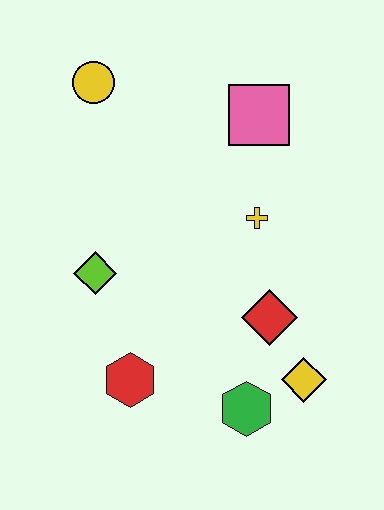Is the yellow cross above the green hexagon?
Yes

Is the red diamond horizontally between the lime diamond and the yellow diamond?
Yes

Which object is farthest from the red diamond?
The yellow circle is farthest from the red diamond.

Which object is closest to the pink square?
The yellow cross is closest to the pink square.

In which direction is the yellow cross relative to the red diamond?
The yellow cross is above the red diamond.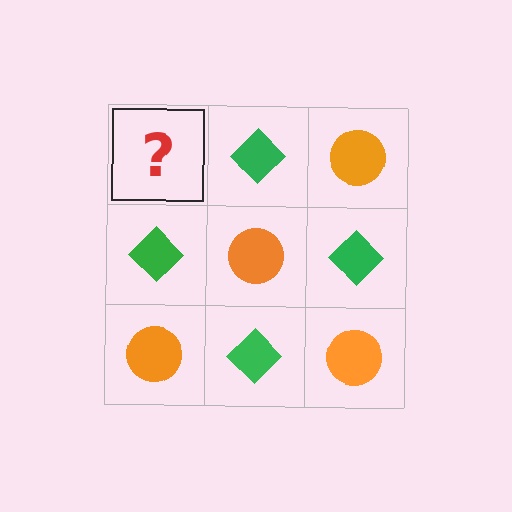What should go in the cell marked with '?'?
The missing cell should contain an orange circle.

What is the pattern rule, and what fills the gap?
The rule is that it alternates orange circle and green diamond in a checkerboard pattern. The gap should be filled with an orange circle.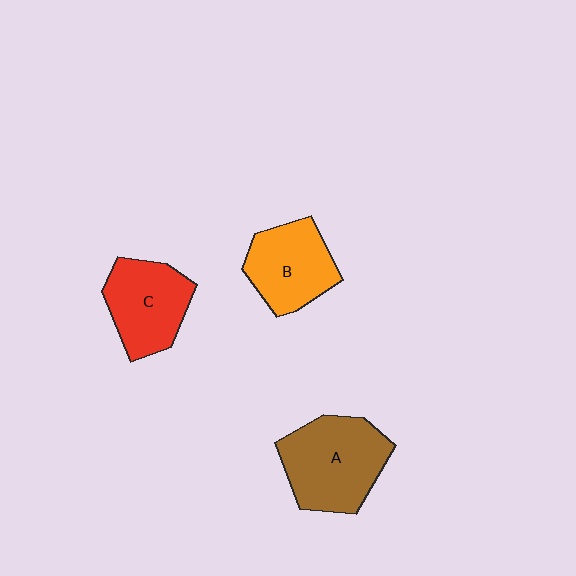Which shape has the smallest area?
Shape B (orange).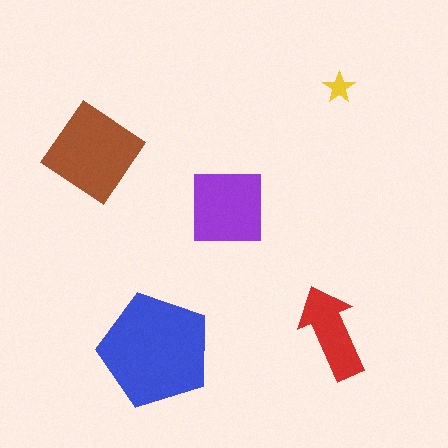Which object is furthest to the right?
The yellow star is rightmost.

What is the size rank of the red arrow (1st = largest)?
4th.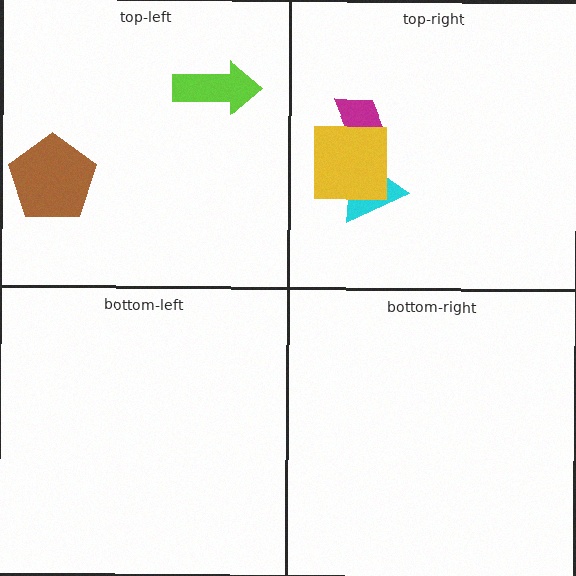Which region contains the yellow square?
The top-right region.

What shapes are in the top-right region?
The magenta trapezoid, the cyan triangle, the yellow square.